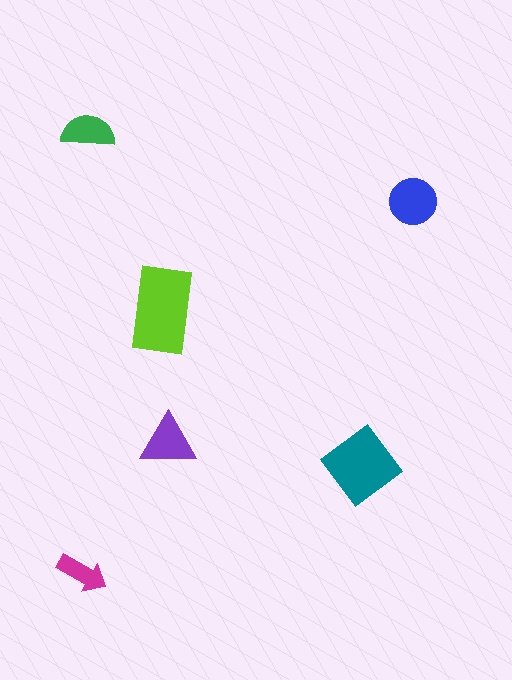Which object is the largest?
The lime rectangle.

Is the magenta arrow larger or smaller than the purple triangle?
Smaller.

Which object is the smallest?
The magenta arrow.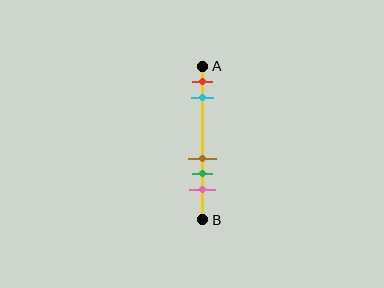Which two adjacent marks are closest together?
The brown and green marks are the closest adjacent pair.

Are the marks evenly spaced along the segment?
No, the marks are not evenly spaced.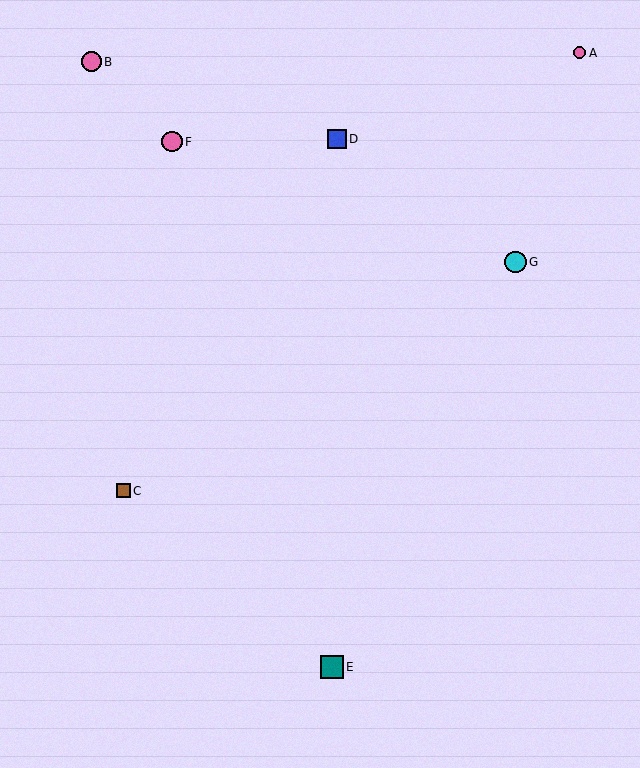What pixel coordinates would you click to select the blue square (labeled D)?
Click at (337, 139) to select the blue square D.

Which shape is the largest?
The teal square (labeled E) is the largest.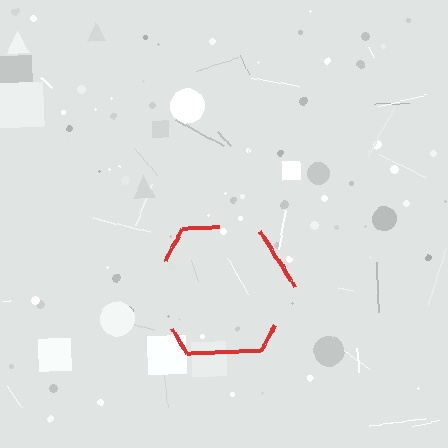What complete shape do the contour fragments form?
The contour fragments form a hexagon.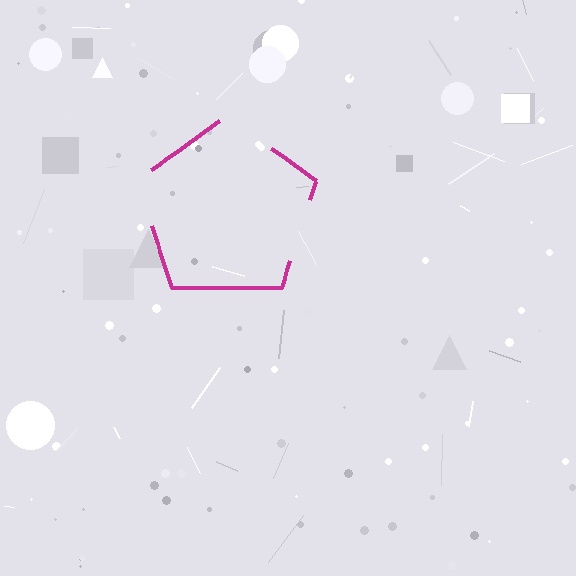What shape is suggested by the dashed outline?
The dashed outline suggests a pentagon.